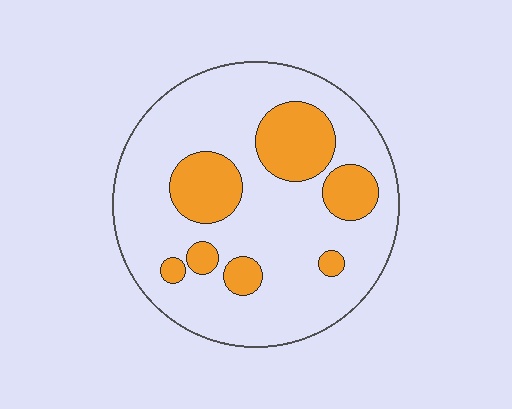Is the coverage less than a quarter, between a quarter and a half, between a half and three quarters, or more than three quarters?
Less than a quarter.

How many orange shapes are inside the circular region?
7.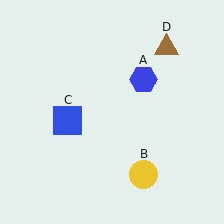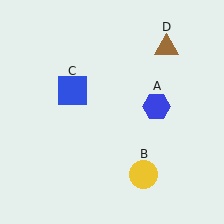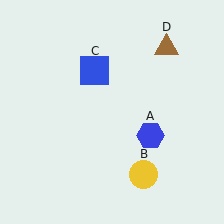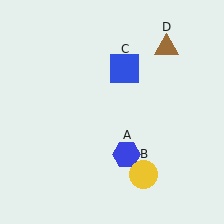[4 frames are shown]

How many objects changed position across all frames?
2 objects changed position: blue hexagon (object A), blue square (object C).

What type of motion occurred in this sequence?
The blue hexagon (object A), blue square (object C) rotated clockwise around the center of the scene.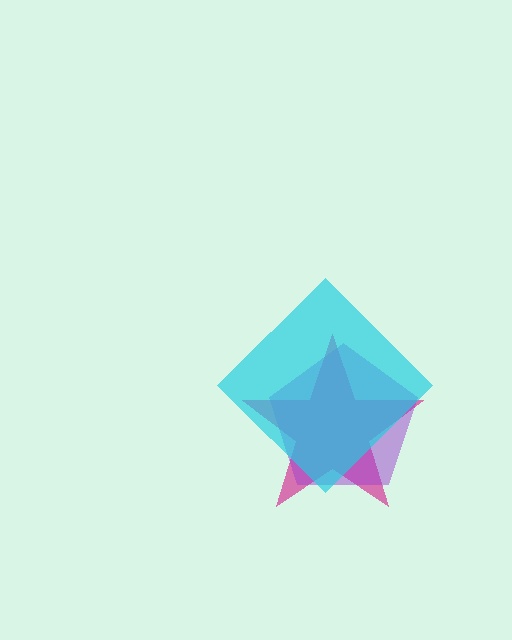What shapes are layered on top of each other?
The layered shapes are: a magenta star, a purple pentagon, a cyan diamond.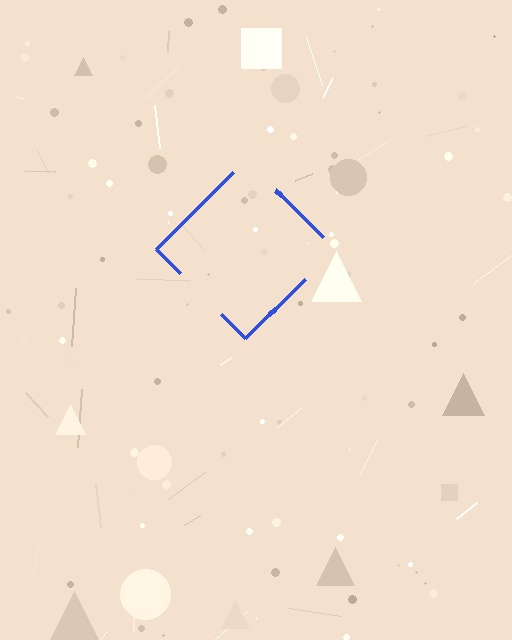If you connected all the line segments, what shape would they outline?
They would outline a diamond.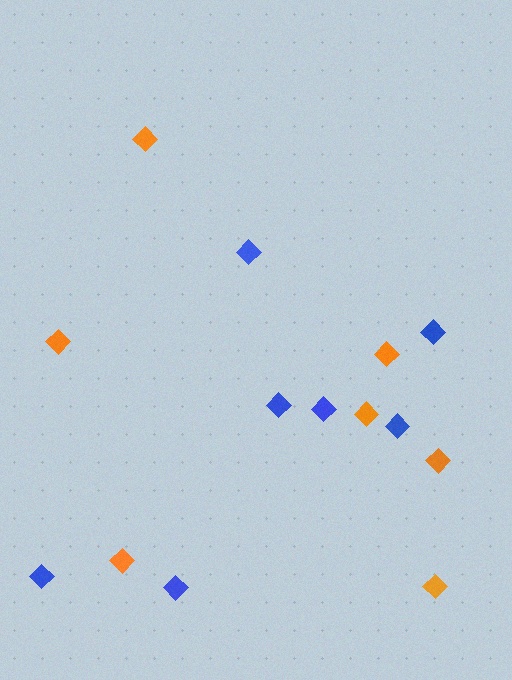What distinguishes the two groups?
There are 2 groups: one group of orange diamonds (7) and one group of blue diamonds (7).